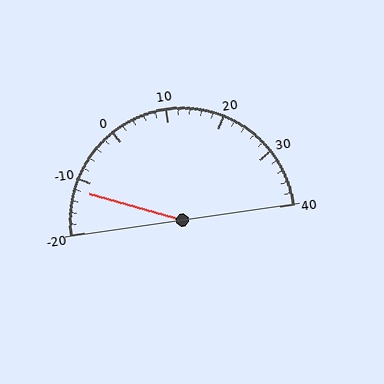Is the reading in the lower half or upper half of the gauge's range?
The reading is in the lower half of the range (-20 to 40).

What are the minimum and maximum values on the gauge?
The gauge ranges from -20 to 40.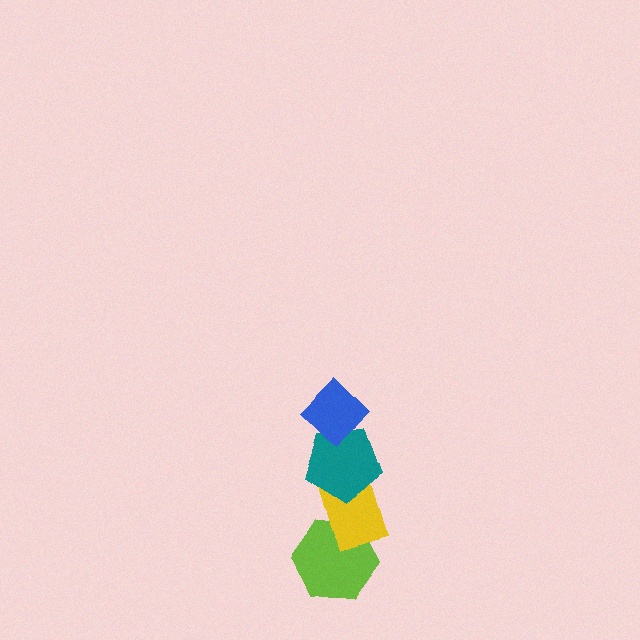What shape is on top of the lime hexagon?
The yellow rectangle is on top of the lime hexagon.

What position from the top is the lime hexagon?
The lime hexagon is 4th from the top.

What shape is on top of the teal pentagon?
The blue diamond is on top of the teal pentagon.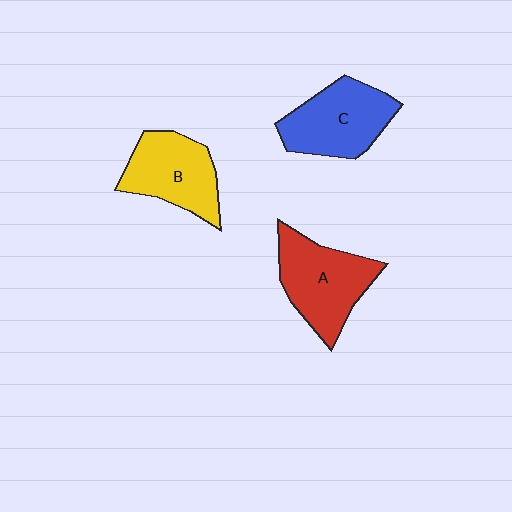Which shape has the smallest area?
Shape B (yellow).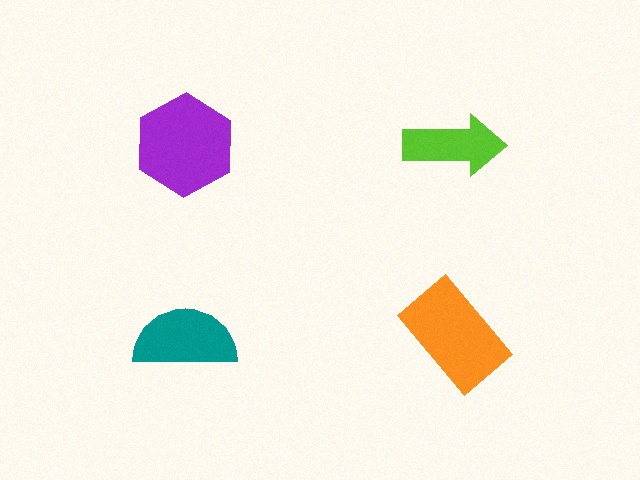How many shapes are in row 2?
2 shapes.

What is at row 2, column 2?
An orange rectangle.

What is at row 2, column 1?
A teal semicircle.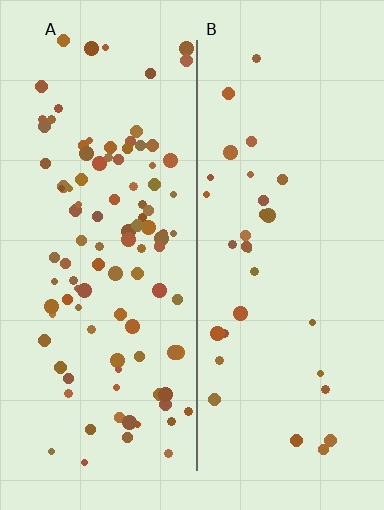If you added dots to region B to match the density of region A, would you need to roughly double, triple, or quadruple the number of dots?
Approximately triple.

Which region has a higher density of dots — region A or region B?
A (the left).